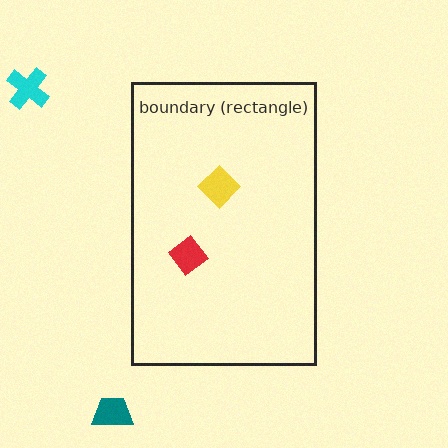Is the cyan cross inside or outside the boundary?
Outside.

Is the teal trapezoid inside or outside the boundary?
Outside.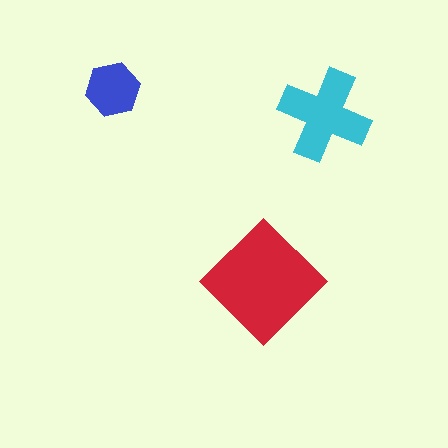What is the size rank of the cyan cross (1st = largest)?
2nd.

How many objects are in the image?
There are 3 objects in the image.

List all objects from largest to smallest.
The red diamond, the cyan cross, the blue hexagon.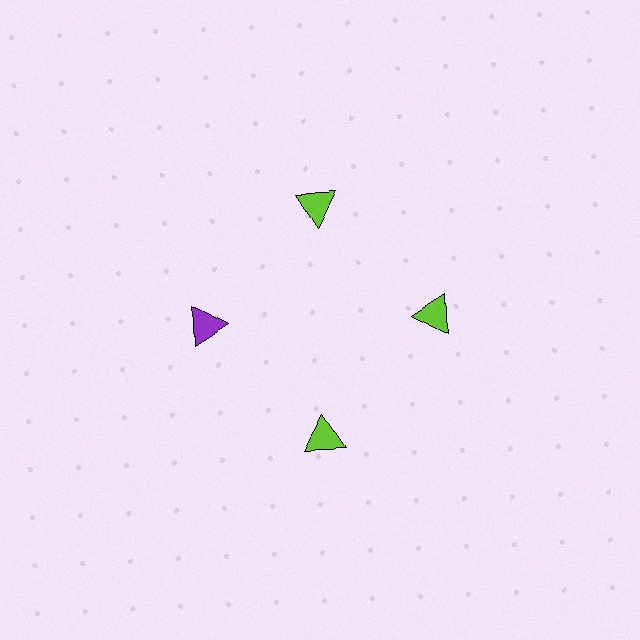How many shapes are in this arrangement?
There are 4 shapes arranged in a ring pattern.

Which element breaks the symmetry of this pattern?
The purple triangle at roughly the 9 o'clock position breaks the symmetry. All other shapes are lime triangles.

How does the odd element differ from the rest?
It has a different color: purple instead of lime.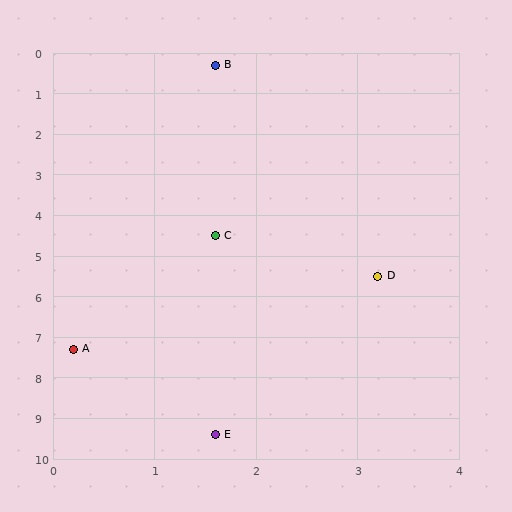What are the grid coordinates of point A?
Point A is at approximately (0.2, 7.3).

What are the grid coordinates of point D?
Point D is at approximately (3.2, 5.5).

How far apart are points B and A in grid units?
Points B and A are about 7.1 grid units apart.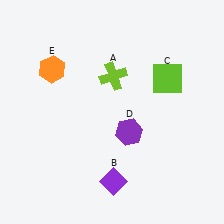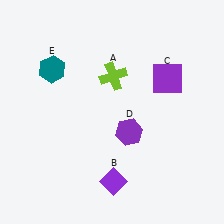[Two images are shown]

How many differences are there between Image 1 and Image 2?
There are 2 differences between the two images.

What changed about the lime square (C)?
In Image 1, C is lime. In Image 2, it changed to purple.